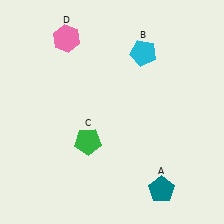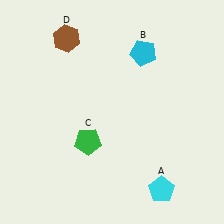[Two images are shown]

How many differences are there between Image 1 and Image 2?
There are 2 differences between the two images.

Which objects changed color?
A changed from teal to cyan. D changed from pink to brown.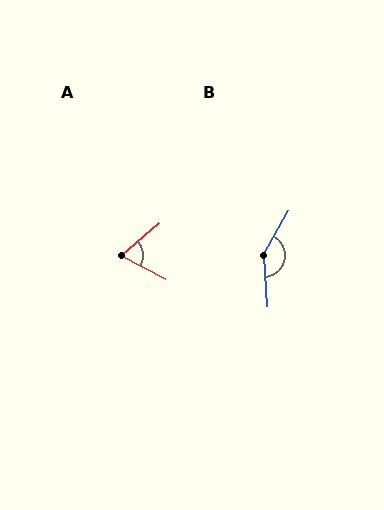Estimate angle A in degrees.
Approximately 68 degrees.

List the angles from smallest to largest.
A (68°), B (146°).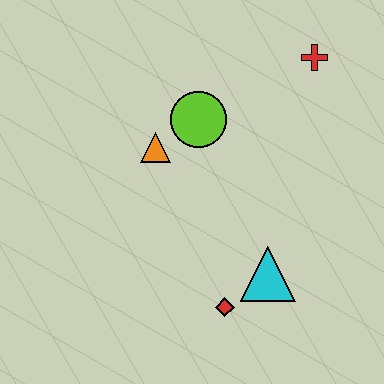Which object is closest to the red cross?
The lime circle is closest to the red cross.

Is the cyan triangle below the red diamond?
No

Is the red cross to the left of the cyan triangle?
No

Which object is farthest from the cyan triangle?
The red cross is farthest from the cyan triangle.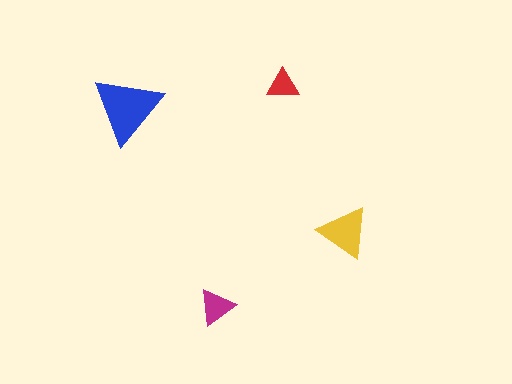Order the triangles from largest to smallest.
the blue one, the yellow one, the magenta one, the red one.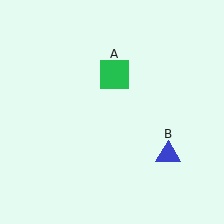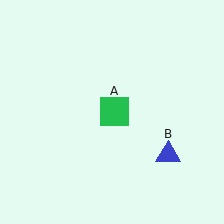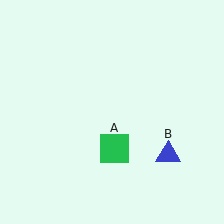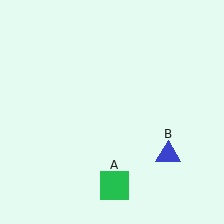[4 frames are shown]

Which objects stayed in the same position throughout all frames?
Blue triangle (object B) remained stationary.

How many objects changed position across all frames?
1 object changed position: green square (object A).